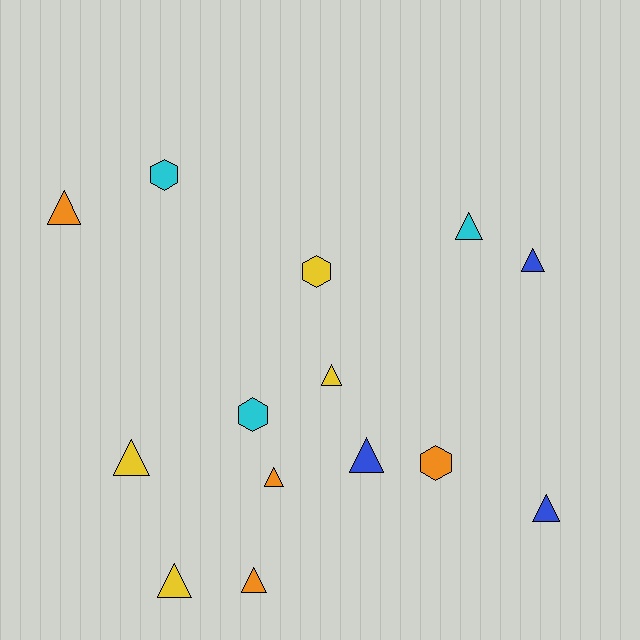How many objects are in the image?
There are 14 objects.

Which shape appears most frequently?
Triangle, with 10 objects.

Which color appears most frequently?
Orange, with 4 objects.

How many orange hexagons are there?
There is 1 orange hexagon.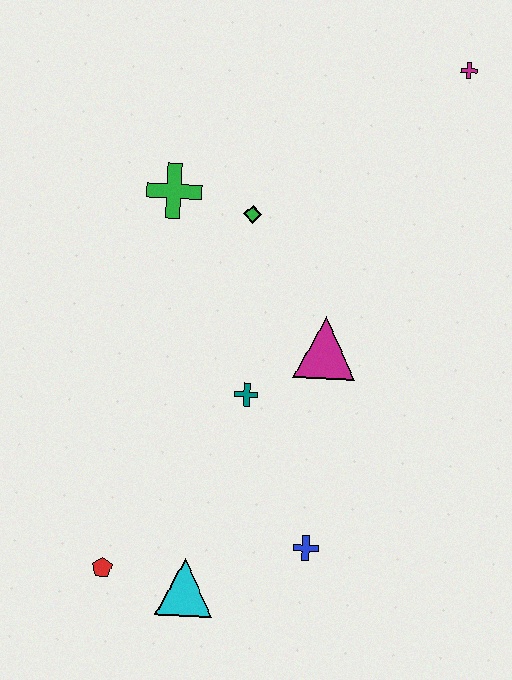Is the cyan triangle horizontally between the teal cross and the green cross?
Yes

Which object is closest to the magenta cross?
The green diamond is closest to the magenta cross.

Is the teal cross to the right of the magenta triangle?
No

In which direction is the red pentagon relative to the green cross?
The red pentagon is below the green cross.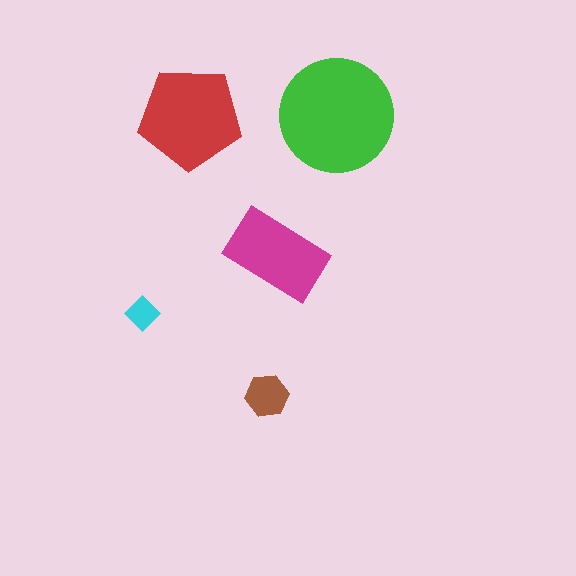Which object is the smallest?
The cyan diamond.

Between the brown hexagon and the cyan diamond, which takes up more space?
The brown hexagon.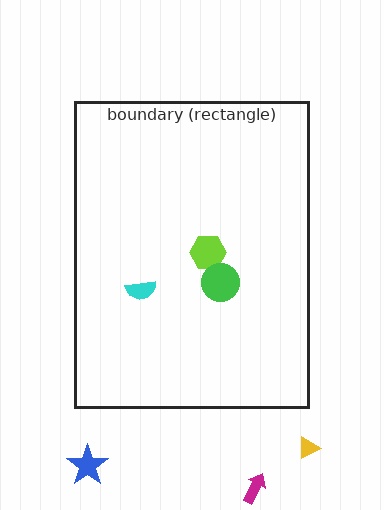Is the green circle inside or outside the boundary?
Inside.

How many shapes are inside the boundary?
3 inside, 3 outside.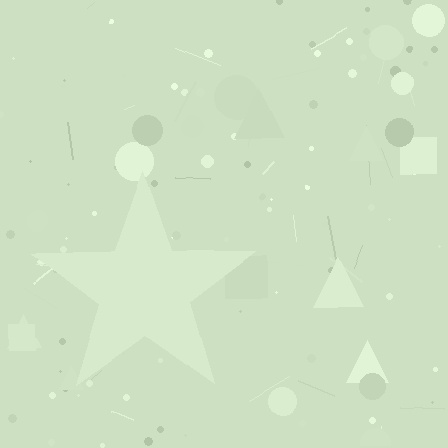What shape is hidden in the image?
A star is hidden in the image.